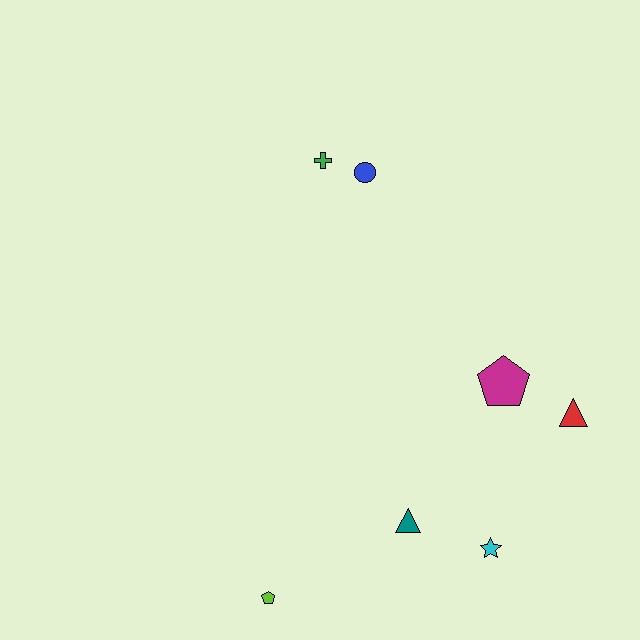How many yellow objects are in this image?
There are no yellow objects.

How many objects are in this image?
There are 7 objects.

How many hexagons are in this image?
There are no hexagons.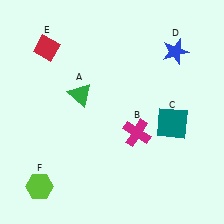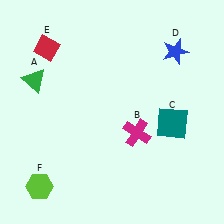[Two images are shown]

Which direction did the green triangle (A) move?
The green triangle (A) moved left.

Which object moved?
The green triangle (A) moved left.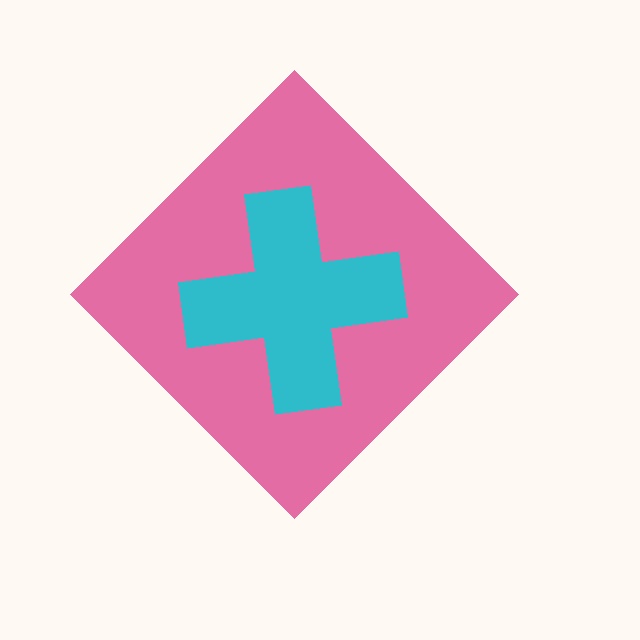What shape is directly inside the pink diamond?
The cyan cross.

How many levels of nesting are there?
2.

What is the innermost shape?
The cyan cross.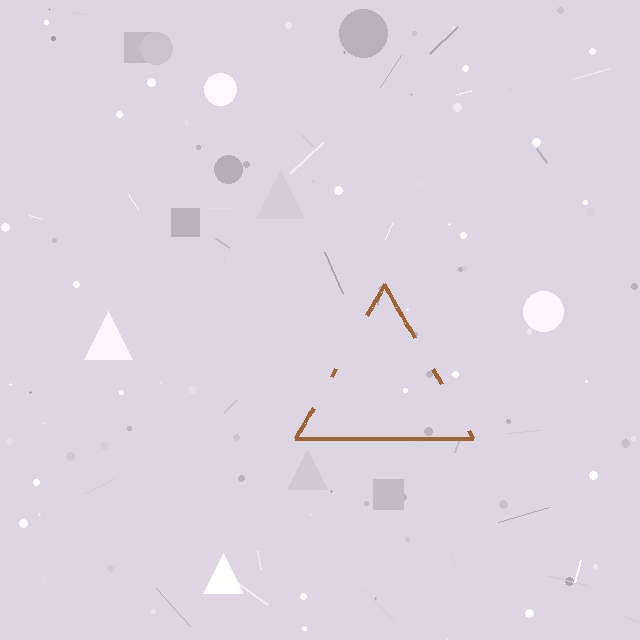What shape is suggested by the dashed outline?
The dashed outline suggests a triangle.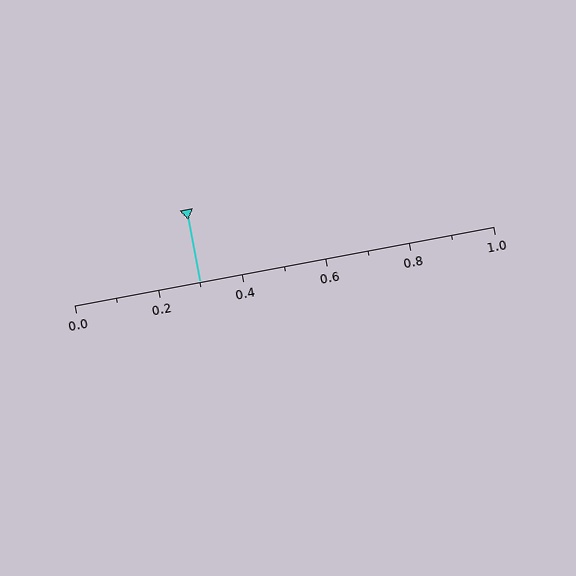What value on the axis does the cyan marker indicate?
The marker indicates approximately 0.3.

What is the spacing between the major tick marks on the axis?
The major ticks are spaced 0.2 apart.